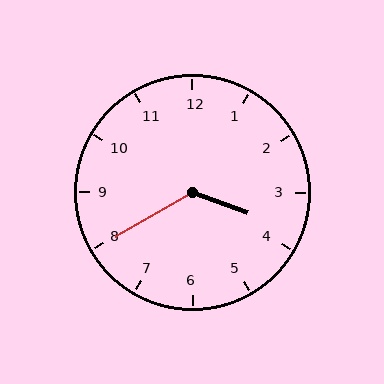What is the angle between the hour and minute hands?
Approximately 130 degrees.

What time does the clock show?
3:40.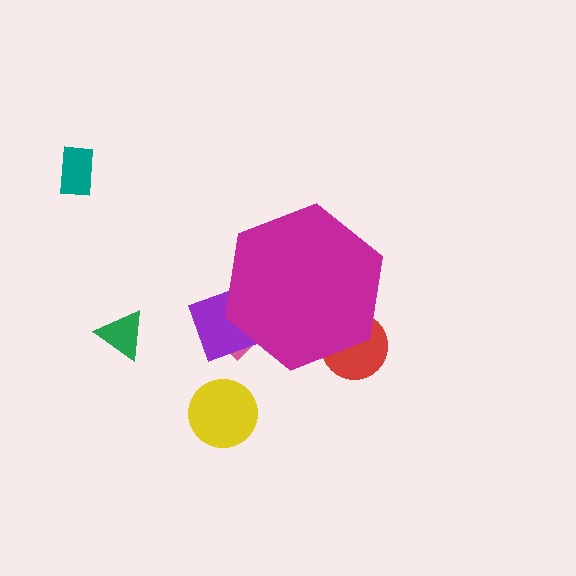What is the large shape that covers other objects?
A magenta hexagon.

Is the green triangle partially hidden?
No, the green triangle is fully visible.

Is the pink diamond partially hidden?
Yes, the pink diamond is partially hidden behind the magenta hexagon.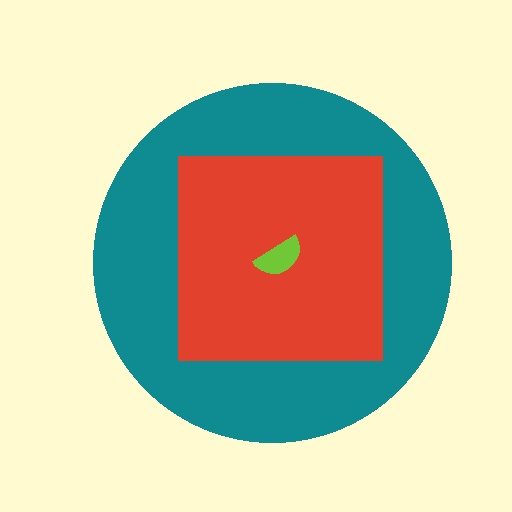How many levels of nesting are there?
3.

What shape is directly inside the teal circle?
The red square.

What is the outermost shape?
The teal circle.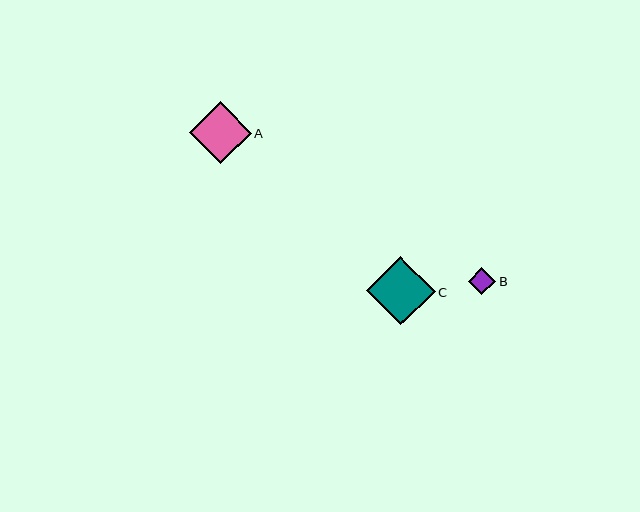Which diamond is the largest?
Diamond C is the largest with a size of approximately 68 pixels.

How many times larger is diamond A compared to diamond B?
Diamond A is approximately 2.3 times the size of diamond B.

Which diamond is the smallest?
Diamond B is the smallest with a size of approximately 27 pixels.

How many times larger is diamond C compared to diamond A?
Diamond C is approximately 1.1 times the size of diamond A.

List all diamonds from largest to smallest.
From largest to smallest: C, A, B.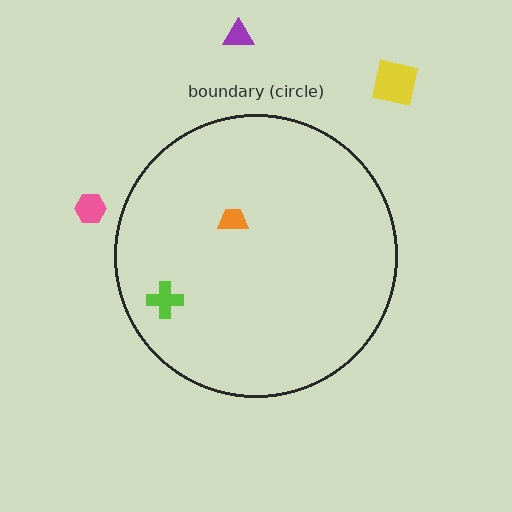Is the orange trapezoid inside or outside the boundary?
Inside.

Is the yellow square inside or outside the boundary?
Outside.